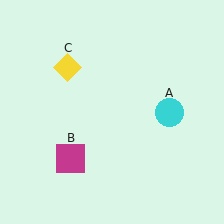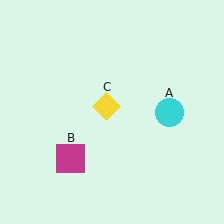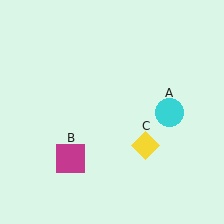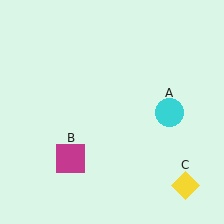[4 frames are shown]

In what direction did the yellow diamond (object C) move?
The yellow diamond (object C) moved down and to the right.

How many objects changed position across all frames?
1 object changed position: yellow diamond (object C).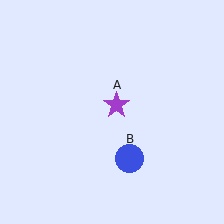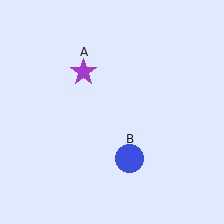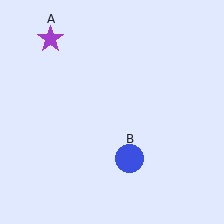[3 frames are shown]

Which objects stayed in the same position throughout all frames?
Blue circle (object B) remained stationary.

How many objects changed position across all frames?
1 object changed position: purple star (object A).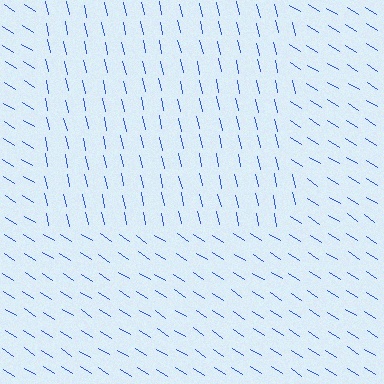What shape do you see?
I see a rectangle.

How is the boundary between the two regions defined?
The boundary is defined purely by a change in line orientation (approximately 45 degrees difference). All lines are the same color and thickness.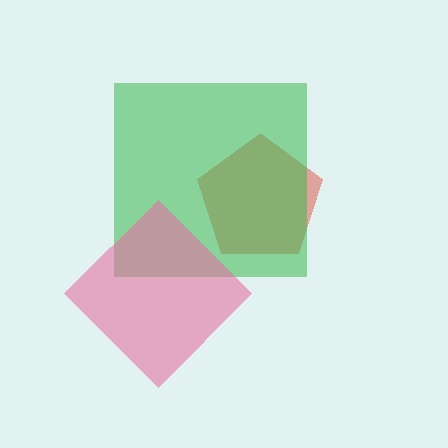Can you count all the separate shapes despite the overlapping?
Yes, there are 3 separate shapes.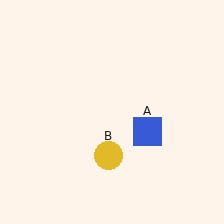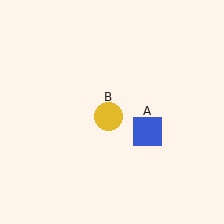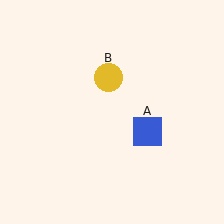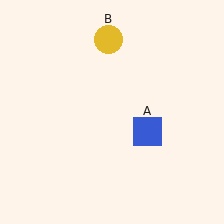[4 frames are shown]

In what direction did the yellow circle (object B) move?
The yellow circle (object B) moved up.